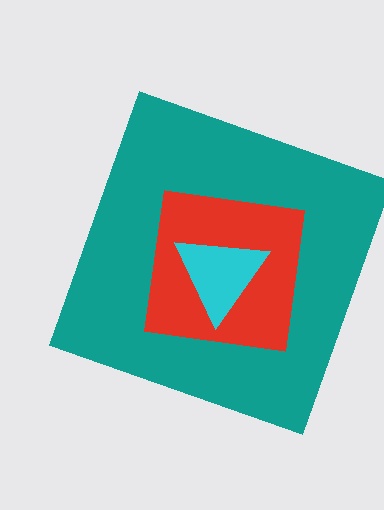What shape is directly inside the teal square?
The red square.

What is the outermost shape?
The teal square.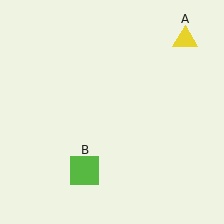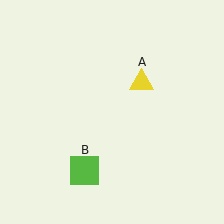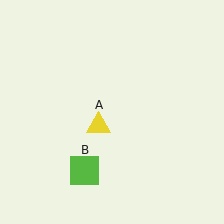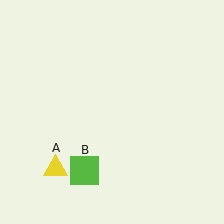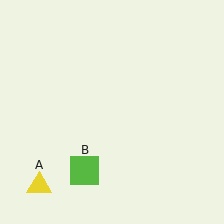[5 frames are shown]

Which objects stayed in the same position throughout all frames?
Lime square (object B) remained stationary.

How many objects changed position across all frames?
1 object changed position: yellow triangle (object A).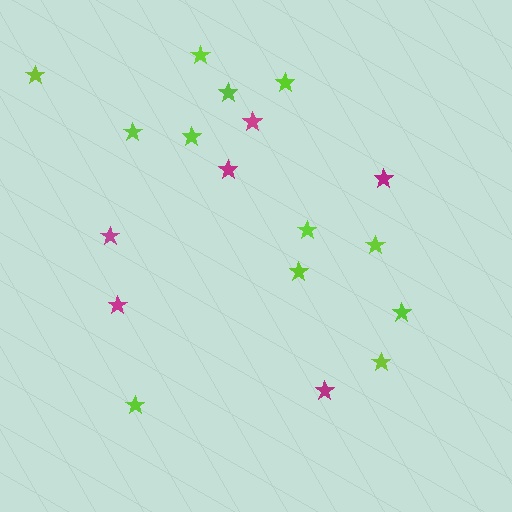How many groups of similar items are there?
There are 2 groups: one group of magenta stars (6) and one group of lime stars (12).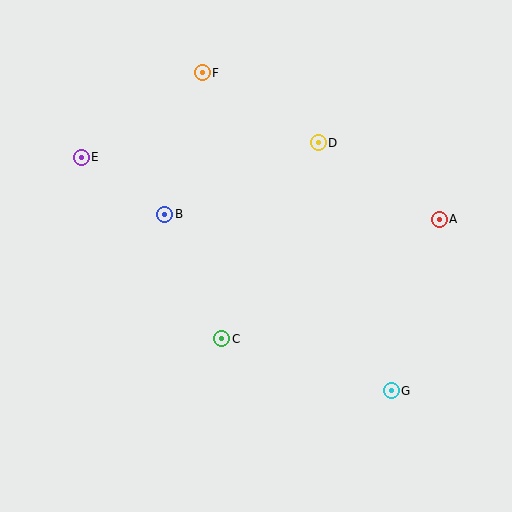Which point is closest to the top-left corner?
Point E is closest to the top-left corner.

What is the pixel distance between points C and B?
The distance between C and B is 137 pixels.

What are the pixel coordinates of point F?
Point F is at (202, 73).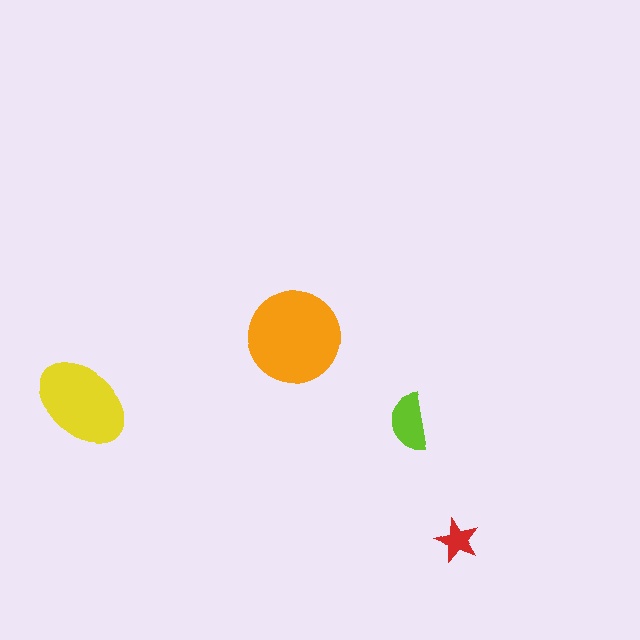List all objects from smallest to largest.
The red star, the lime semicircle, the yellow ellipse, the orange circle.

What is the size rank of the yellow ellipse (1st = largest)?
2nd.